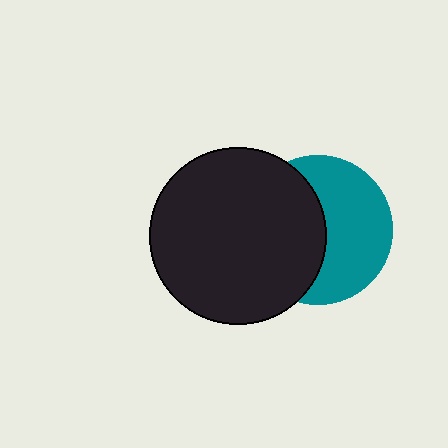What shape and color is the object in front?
The object in front is a black circle.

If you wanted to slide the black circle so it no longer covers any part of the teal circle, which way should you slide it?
Slide it left — that is the most direct way to separate the two shapes.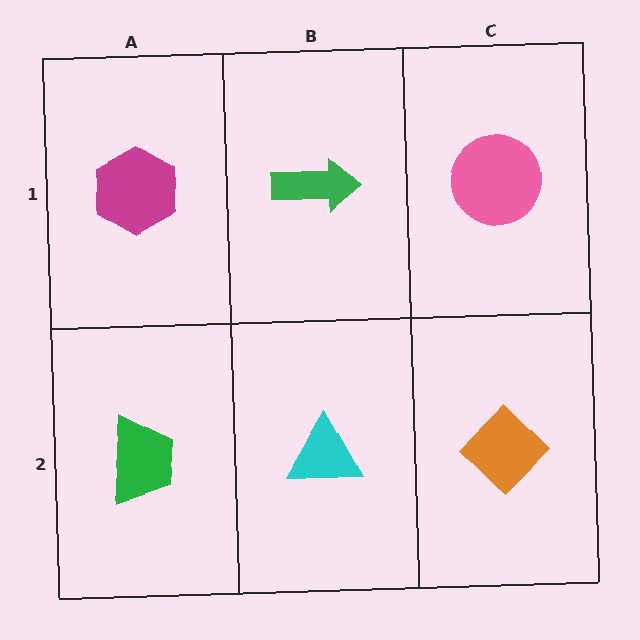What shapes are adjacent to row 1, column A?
A green trapezoid (row 2, column A), a green arrow (row 1, column B).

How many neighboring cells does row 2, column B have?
3.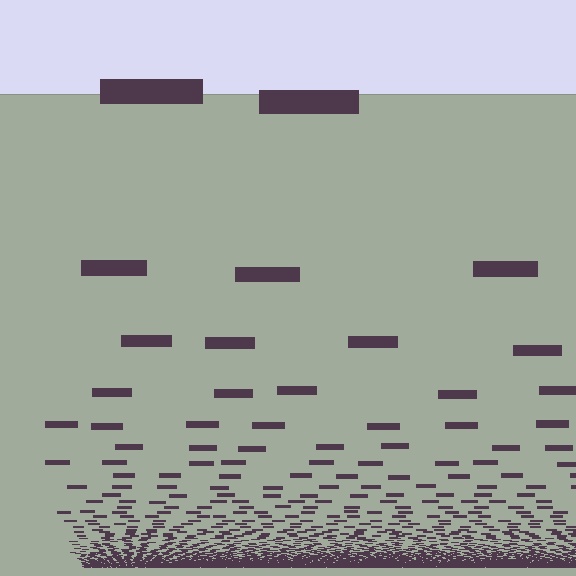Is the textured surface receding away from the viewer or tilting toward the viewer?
The surface appears to tilt toward the viewer. Texture elements get larger and sparser toward the top.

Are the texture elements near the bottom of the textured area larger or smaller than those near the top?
Smaller. The gradient is inverted — elements near the bottom are smaller and denser.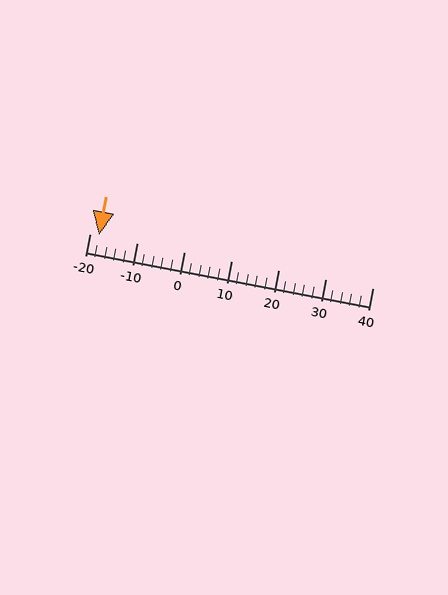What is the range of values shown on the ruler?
The ruler shows values from -20 to 40.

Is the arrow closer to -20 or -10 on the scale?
The arrow is closer to -20.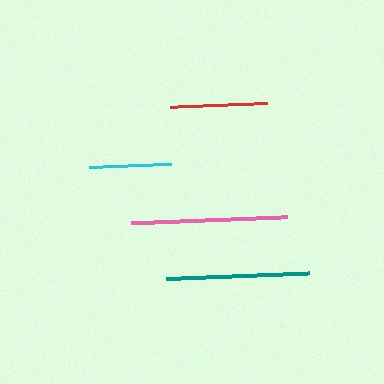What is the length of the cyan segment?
The cyan segment is approximately 82 pixels long.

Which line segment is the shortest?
The cyan line is the shortest at approximately 82 pixels.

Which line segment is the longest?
The pink line is the longest at approximately 156 pixels.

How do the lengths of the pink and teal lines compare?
The pink and teal lines are approximately the same length.